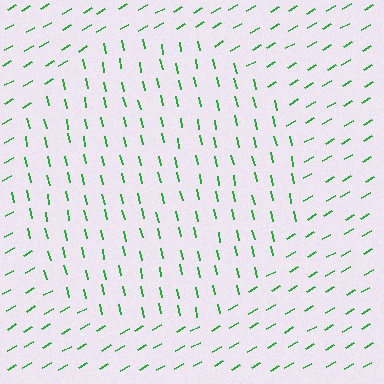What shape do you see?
I see a circle.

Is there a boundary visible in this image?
Yes, there is a texture boundary formed by a change in line orientation.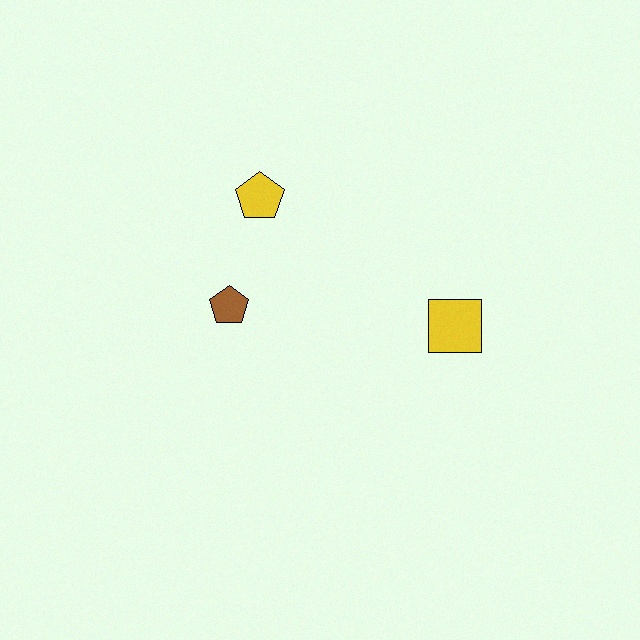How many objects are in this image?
There are 3 objects.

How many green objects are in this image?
There are no green objects.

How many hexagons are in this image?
There are no hexagons.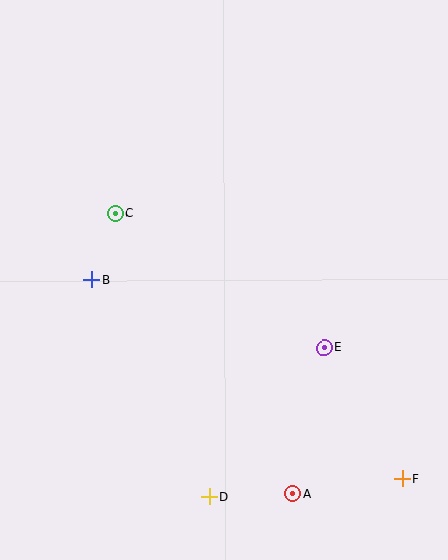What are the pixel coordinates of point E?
Point E is at (325, 348).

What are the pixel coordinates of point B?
Point B is at (92, 280).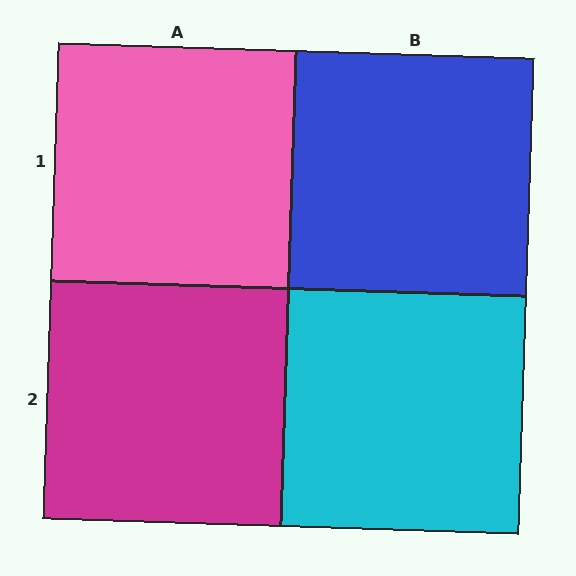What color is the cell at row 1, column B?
Blue.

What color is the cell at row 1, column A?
Pink.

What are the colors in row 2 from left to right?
Magenta, cyan.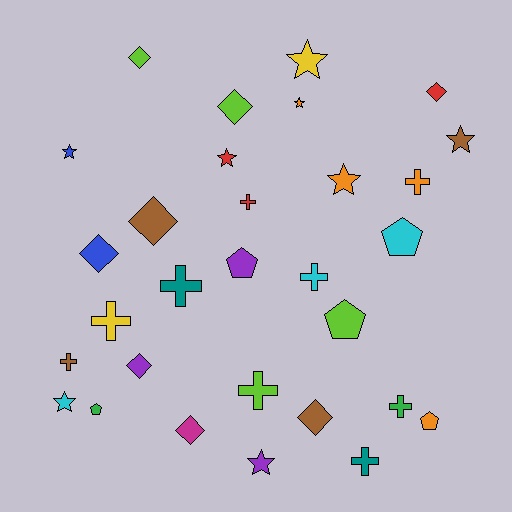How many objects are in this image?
There are 30 objects.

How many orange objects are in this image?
There are 4 orange objects.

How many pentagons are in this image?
There are 5 pentagons.